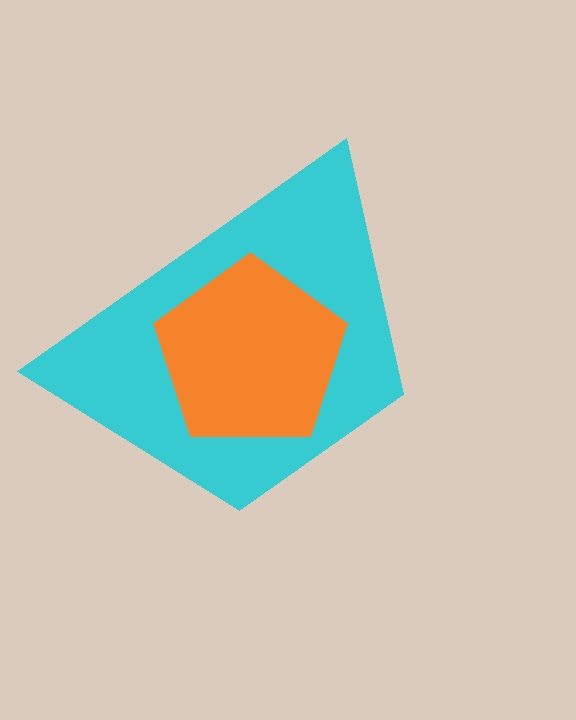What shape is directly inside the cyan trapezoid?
The orange pentagon.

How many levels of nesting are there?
2.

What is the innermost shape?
The orange pentagon.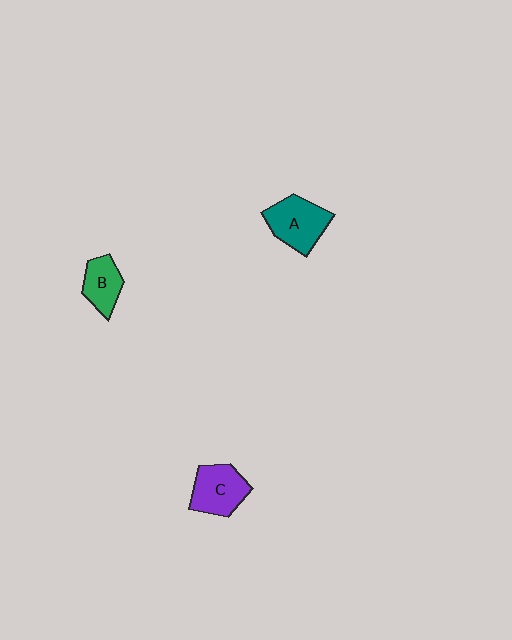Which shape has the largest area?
Shape A (teal).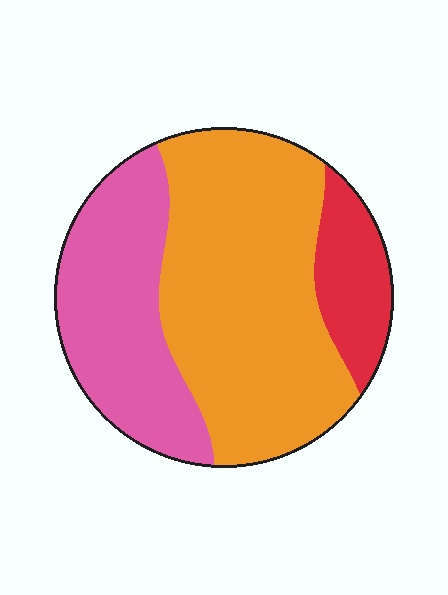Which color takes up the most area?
Orange, at roughly 55%.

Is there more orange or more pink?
Orange.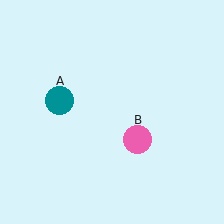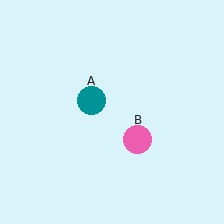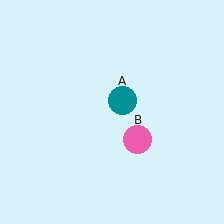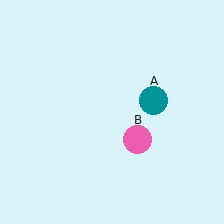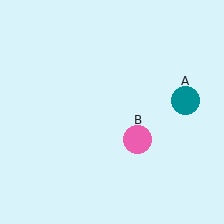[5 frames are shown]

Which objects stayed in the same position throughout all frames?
Pink circle (object B) remained stationary.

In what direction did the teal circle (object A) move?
The teal circle (object A) moved right.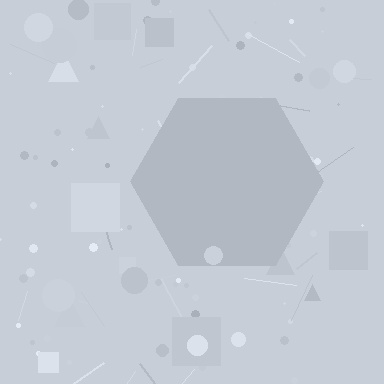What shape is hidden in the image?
A hexagon is hidden in the image.